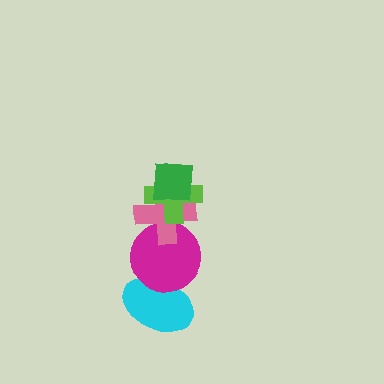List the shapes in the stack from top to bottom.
From top to bottom: the green square, the lime cross, the pink cross, the magenta circle, the cyan ellipse.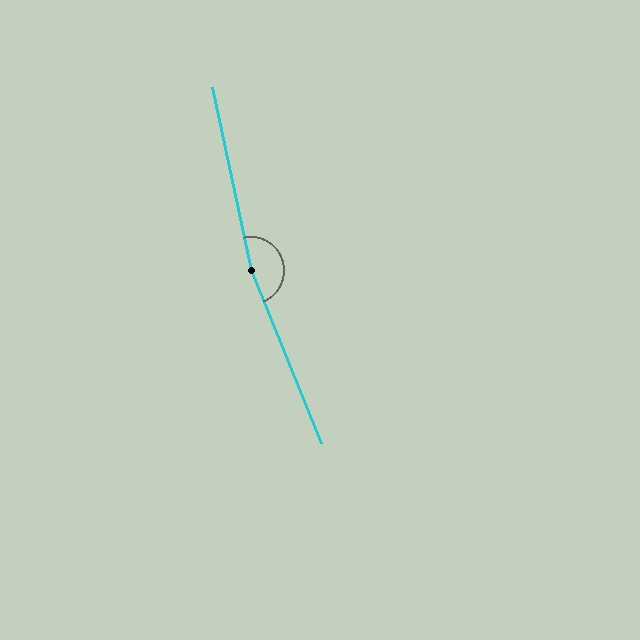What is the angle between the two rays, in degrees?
Approximately 170 degrees.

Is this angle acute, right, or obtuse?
It is obtuse.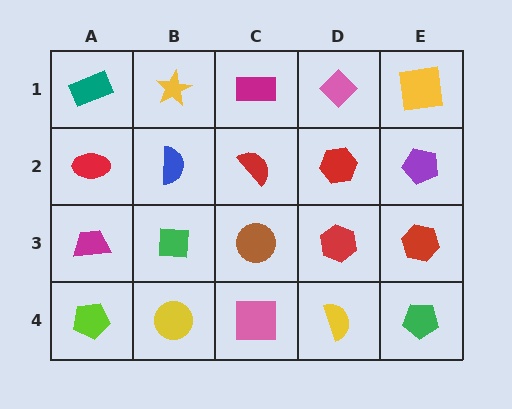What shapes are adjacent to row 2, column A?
A teal rectangle (row 1, column A), a magenta trapezoid (row 3, column A), a blue semicircle (row 2, column B).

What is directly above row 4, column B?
A green square.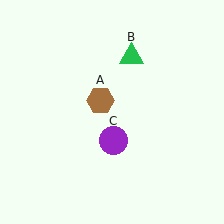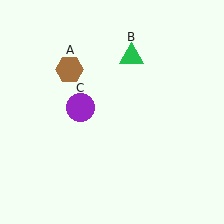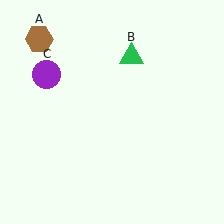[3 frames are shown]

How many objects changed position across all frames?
2 objects changed position: brown hexagon (object A), purple circle (object C).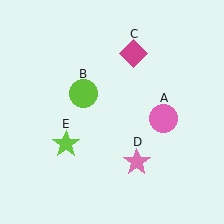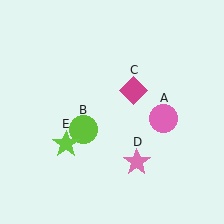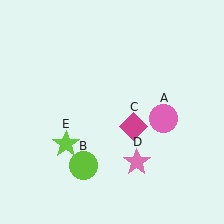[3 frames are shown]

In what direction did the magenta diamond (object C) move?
The magenta diamond (object C) moved down.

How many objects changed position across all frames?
2 objects changed position: lime circle (object B), magenta diamond (object C).